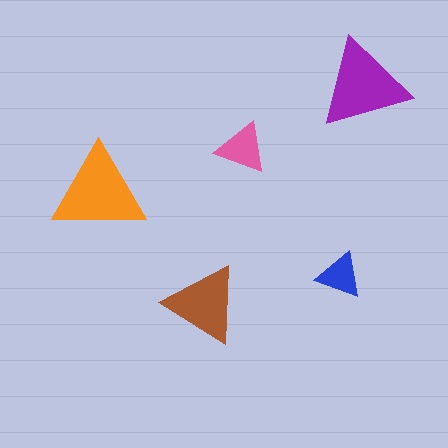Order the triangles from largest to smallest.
the orange one, the purple one, the brown one, the pink one, the blue one.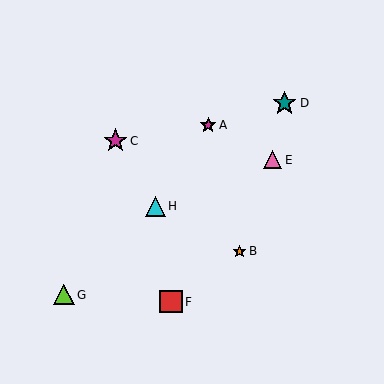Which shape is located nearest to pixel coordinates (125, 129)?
The magenta star (labeled C) at (116, 141) is nearest to that location.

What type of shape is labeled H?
Shape H is a cyan triangle.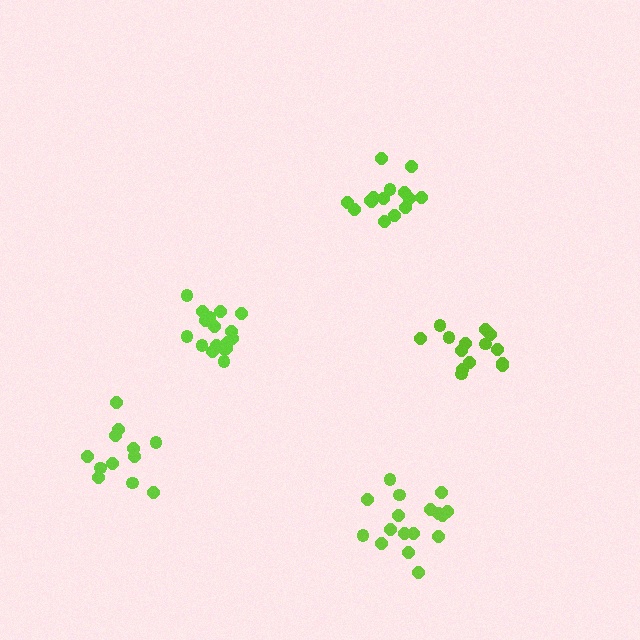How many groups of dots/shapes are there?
There are 5 groups.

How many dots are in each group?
Group 1: 12 dots, Group 2: 17 dots, Group 3: 14 dots, Group 4: 15 dots, Group 5: 17 dots (75 total).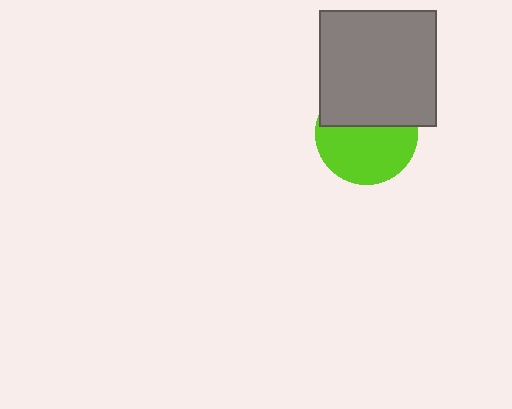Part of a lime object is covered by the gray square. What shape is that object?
It is a circle.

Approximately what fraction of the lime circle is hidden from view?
Roughly 42% of the lime circle is hidden behind the gray square.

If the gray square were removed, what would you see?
You would see the complete lime circle.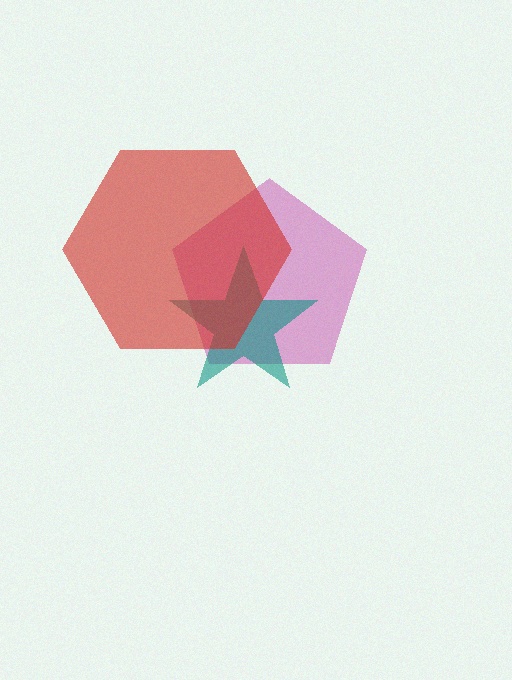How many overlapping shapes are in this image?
There are 3 overlapping shapes in the image.